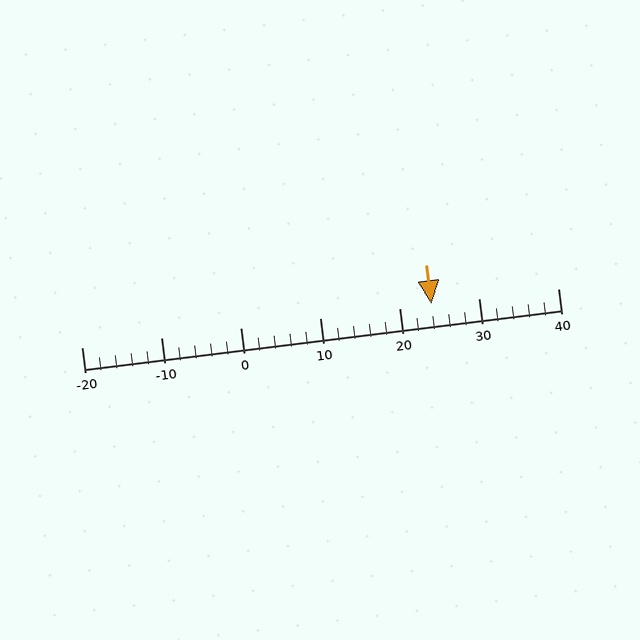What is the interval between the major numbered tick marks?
The major tick marks are spaced 10 units apart.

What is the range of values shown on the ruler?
The ruler shows values from -20 to 40.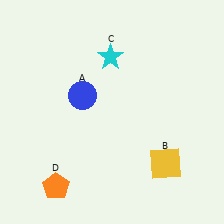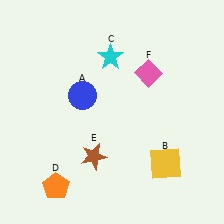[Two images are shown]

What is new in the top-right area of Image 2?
A pink diamond (F) was added in the top-right area of Image 2.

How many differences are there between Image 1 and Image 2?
There are 2 differences between the two images.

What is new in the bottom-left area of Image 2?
A brown star (E) was added in the bottom-left area of Image 2.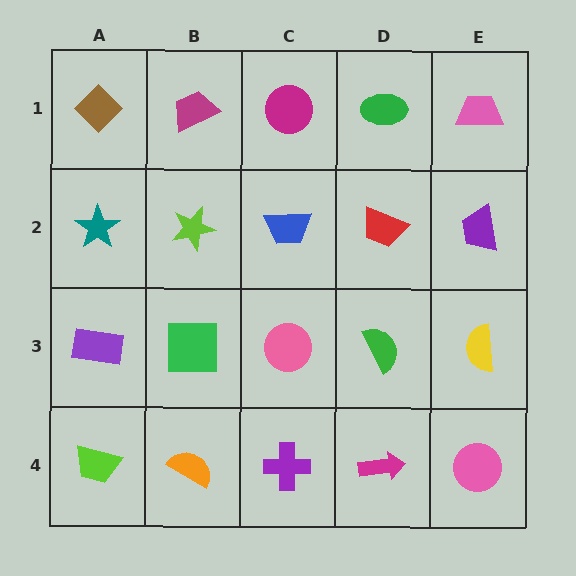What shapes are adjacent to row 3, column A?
A teal star (row 2, column A), a lime trapezoid (row 4, column A), a green square (row 3, column B).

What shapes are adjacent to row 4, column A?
A purple rectangle (row 3, column A), an orange semicircle (row 4, column B).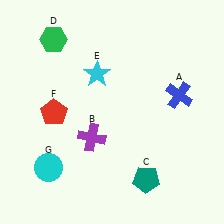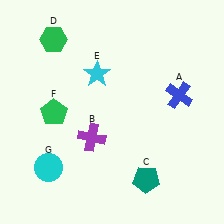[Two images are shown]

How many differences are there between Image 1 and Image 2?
There is 1 difference between the two images.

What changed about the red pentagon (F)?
In Image 1, F is red. In Image 2, it changed to green.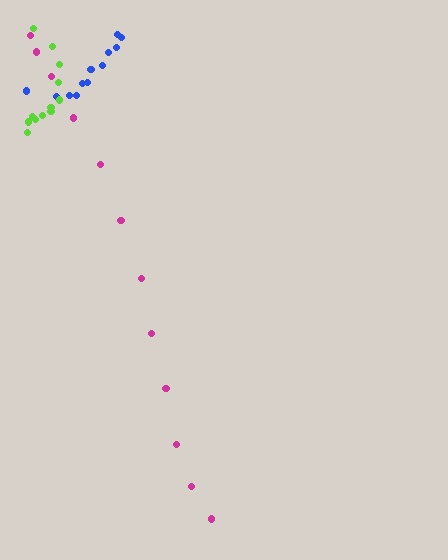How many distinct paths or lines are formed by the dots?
There are 3 distinct paths.